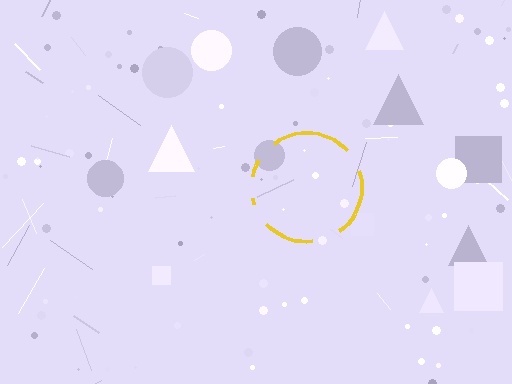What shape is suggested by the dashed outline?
The dashed outline suggests a circle.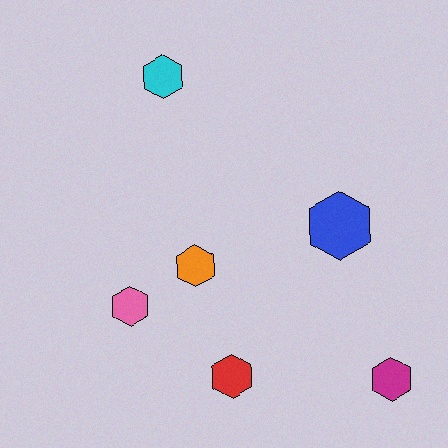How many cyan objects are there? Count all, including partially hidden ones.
There is 1 cyan object.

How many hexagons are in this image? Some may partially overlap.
There are 6 hexagons.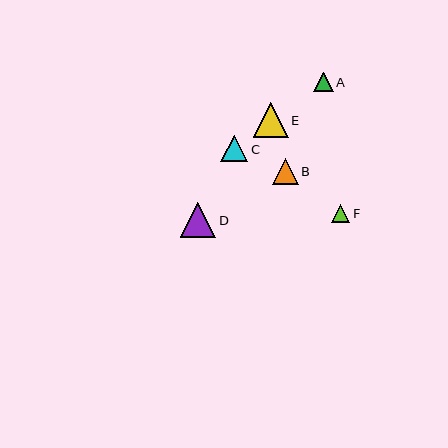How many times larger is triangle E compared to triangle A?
Triangle E is approximately 1.8 times the size of triangle A.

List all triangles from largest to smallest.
From largest to smallest: D, E, C, B, A, F.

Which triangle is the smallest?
Triangle F is the smallest with a size of approximately 19 pixels.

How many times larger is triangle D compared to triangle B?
Triangle D is approximately 1.4 times the size of triangle B.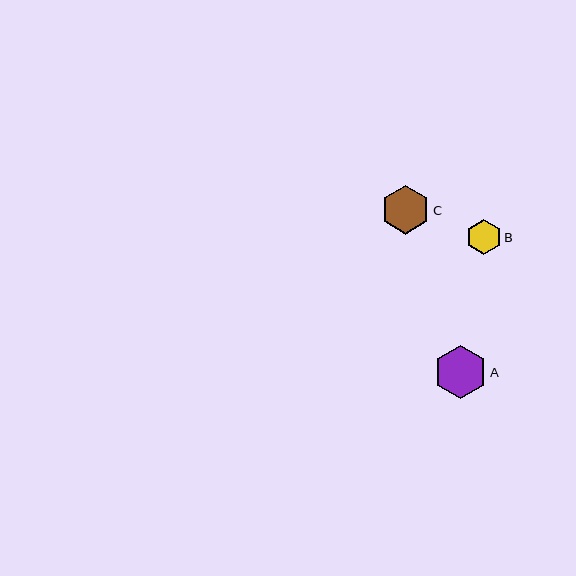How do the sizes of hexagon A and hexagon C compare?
Hexagon A and hexagon C are approximately the same size.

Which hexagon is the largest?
Hexagon A is the largest with a size of approximately 53 pixels.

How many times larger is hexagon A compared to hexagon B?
Hexagon A is approximately 1.5 times the size of hexagon B.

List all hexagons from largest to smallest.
From largest to smallest: A, C, B.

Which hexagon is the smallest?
Hexagon B is the smallest with a size of approximately 35 pixels.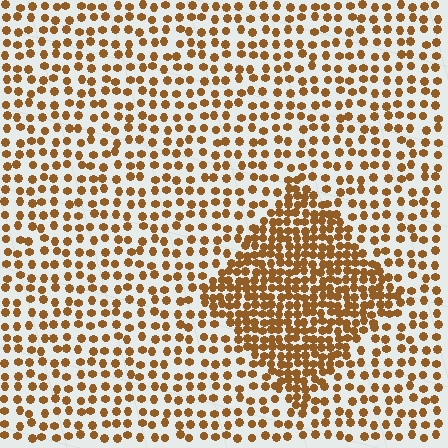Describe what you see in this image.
The image contains small brown elements arranged at two different densities. A diamond-shaped region is visible where the elements are more densely packed than the surrounding area.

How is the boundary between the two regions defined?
The boundary is defined by a change in element density (approximately 2.2x ratio). All elements are the same color, size, and shape.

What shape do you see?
I see a diamond.